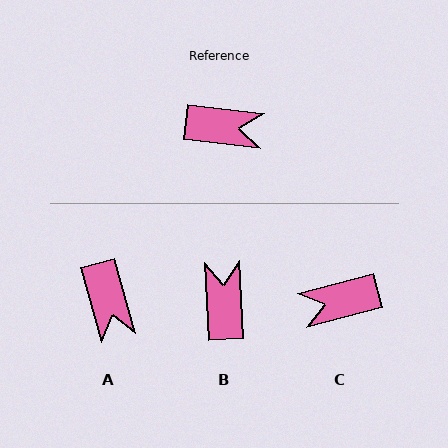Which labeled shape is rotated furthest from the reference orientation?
C, about 159 degrees away.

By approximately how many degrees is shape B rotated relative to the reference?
Approximately 100 degrees counter-clockwise.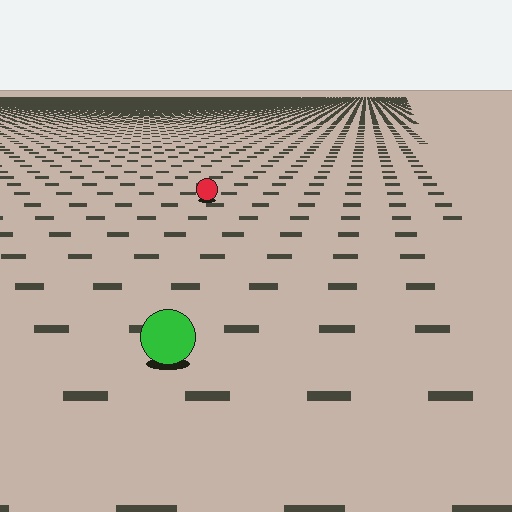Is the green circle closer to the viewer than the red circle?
Yes. The green circle is closer — you can tell from the texture gradient: the ground texture is coarser near it.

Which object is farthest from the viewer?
The red circle is farthest from the viewer. It appears smaller and the ground texture around it is denser.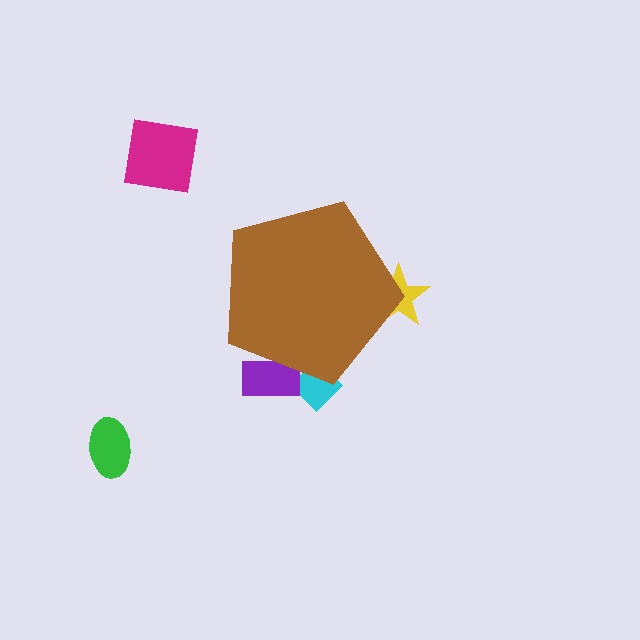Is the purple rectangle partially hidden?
Yes, the purple rectangle is partially hidden behind the brown pentagon.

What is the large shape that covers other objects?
A brown pentagon.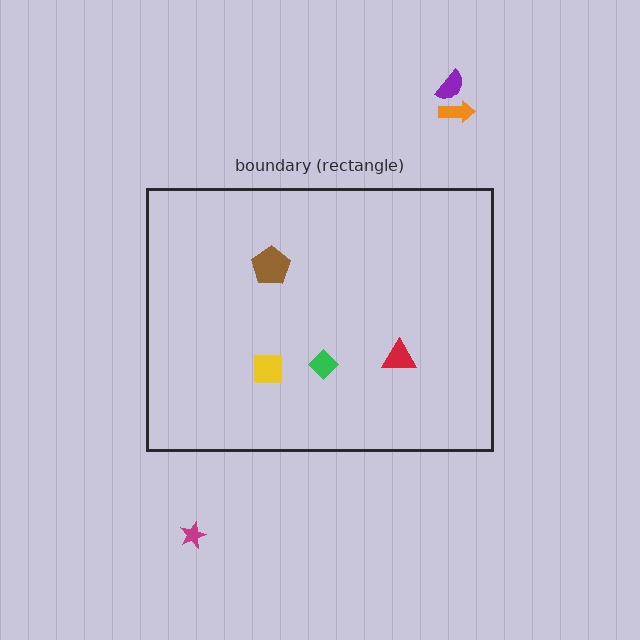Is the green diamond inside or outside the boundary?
Inside.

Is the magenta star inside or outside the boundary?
Outside.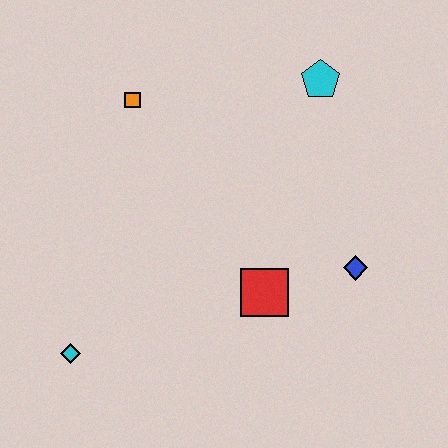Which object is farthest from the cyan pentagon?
The cyan diamond is farthest from the cyan pentagon.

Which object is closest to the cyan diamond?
The red square is closest to the cyan diamond.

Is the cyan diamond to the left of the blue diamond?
Yes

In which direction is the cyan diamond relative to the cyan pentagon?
The cyan diamond is below the cyan pentagon.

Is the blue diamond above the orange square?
No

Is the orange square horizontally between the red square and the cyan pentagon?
No